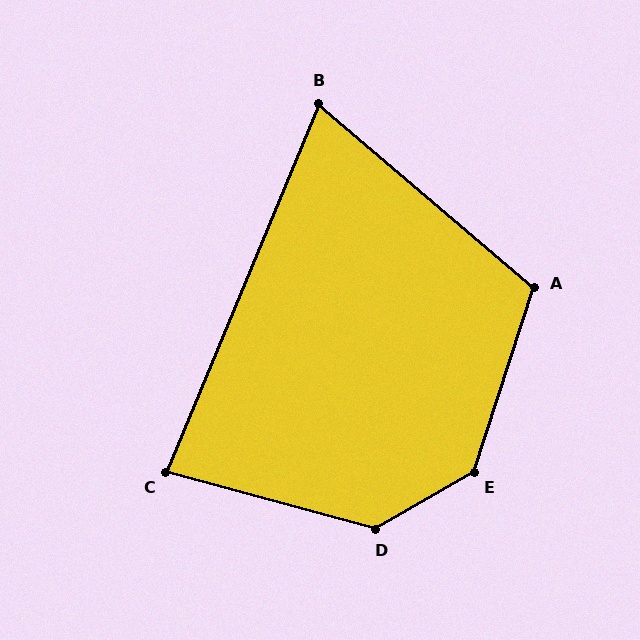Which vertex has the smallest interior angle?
B, at approximately 72 degrees.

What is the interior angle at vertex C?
Approximately 83 degrees (acute).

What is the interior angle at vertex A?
Approximately 113 degrees (obtuse).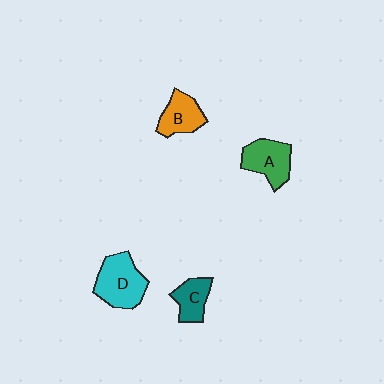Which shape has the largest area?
Shape D (cyan).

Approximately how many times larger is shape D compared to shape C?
Approximately 1.7 times.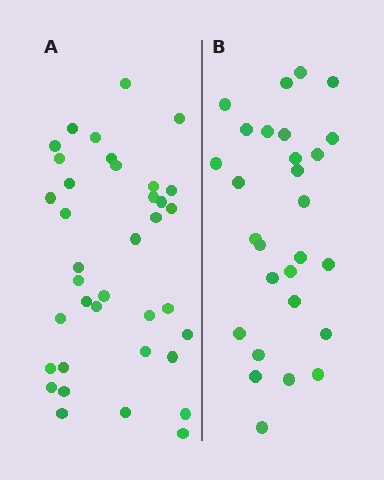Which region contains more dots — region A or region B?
Region A (the left region) has more dots.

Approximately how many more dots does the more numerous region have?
Region A has roughly 8 or so more dots than region B.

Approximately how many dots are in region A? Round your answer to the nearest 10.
About 40 dots. (The exact count is 37, which rounds to 40.)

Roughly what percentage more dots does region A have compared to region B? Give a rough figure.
About 30% more.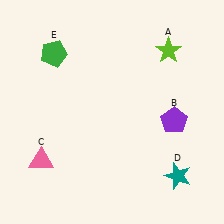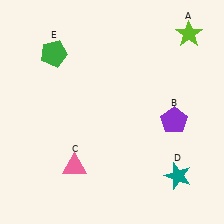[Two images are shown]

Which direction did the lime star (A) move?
The lime star (A) moved right.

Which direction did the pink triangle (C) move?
The pink triangle (C) moved right.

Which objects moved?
The objects that moved are: the lime star (A), the pink triangle (C).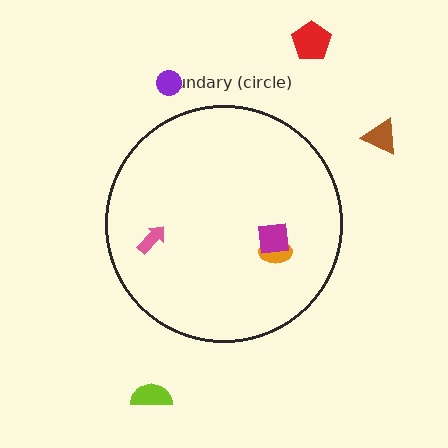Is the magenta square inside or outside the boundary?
Inside.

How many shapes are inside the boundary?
3 inside, 4 outside.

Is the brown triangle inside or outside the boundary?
Outside.